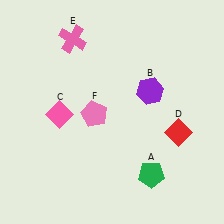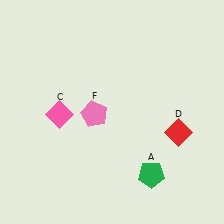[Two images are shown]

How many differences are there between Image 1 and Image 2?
There are 2 differences between the two images.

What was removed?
The purple hexagon (B), the pink cross (E) were removed in Image 2.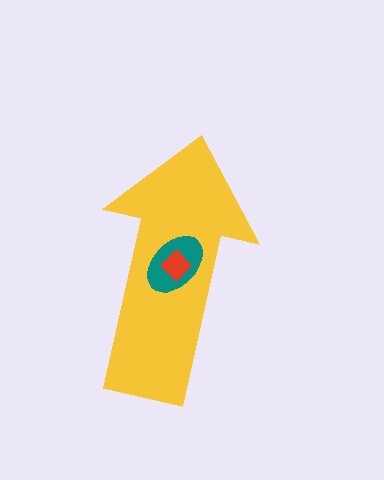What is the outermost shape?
The yellow arrow.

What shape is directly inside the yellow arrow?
The teal ellipse.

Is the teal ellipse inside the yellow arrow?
Yes.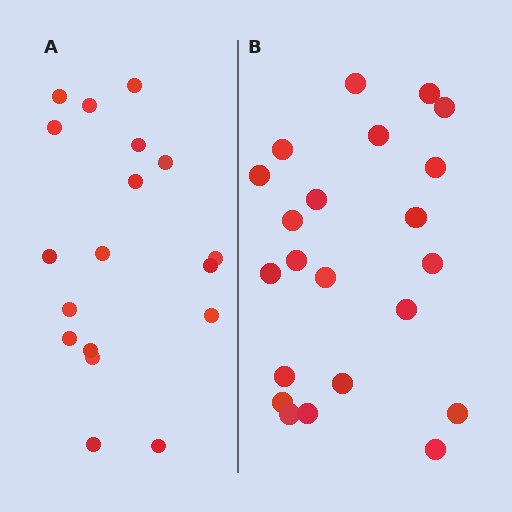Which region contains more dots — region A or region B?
Region B (the right region) has more dots.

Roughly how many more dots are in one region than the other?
Region B has about 4 more dots than region A.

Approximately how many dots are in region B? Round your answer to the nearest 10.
About 20 dots. (The exact count is 22, which rounds to 20.)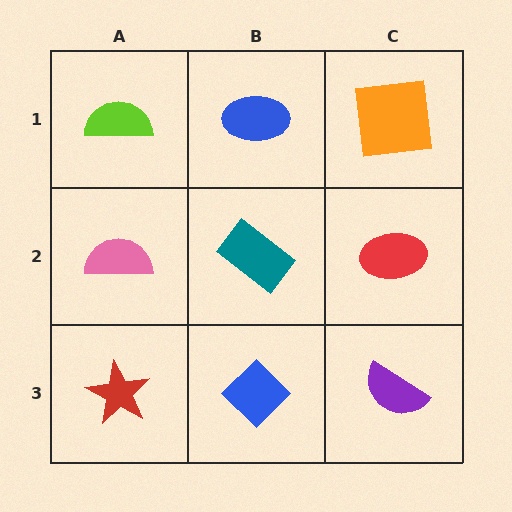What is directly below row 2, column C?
A purple semicircle.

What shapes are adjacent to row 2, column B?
A blue ellipse (row 1, column B), a blue diamond (row 3, column B), a pink semicircle (row 2, column A), a red ellipse (row 2, column C).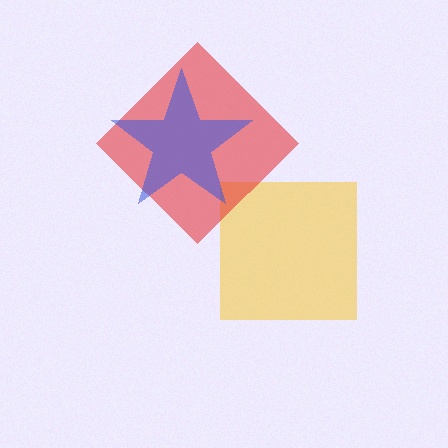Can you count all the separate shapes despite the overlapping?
Yes, there are 3 separate shapes.